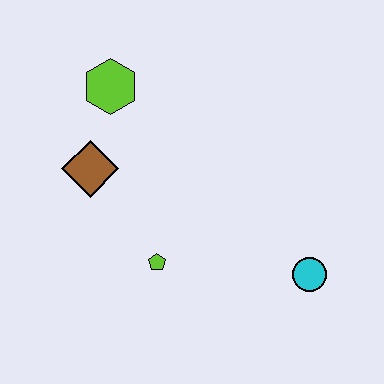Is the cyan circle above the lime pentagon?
No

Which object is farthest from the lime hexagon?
The cyan circle is farthest from the lime hexagon.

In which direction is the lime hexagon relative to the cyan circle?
The lime hexagon is to the left of the cyan circle.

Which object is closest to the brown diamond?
The lime hexagon is closest to the brown diamond.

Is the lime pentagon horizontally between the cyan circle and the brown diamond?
Yes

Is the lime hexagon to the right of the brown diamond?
Yes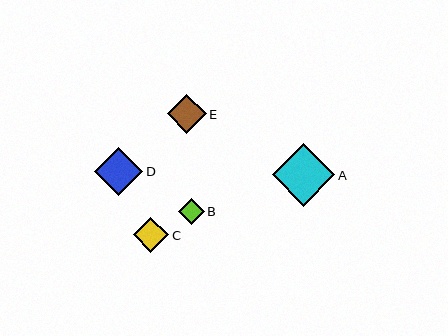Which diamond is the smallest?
Diamond B is the smallest with a size of approximately 26 pixels.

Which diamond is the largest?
Diamond A is the largest with a size of approximately 63 pixels.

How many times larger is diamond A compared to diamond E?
Diamond A is approximately 1.6 times the size of diamond E.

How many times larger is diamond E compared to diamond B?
Diamond E is approximately 1.5 times the size of diamond B.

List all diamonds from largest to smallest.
From largest to smallest: A, D, E, C, B.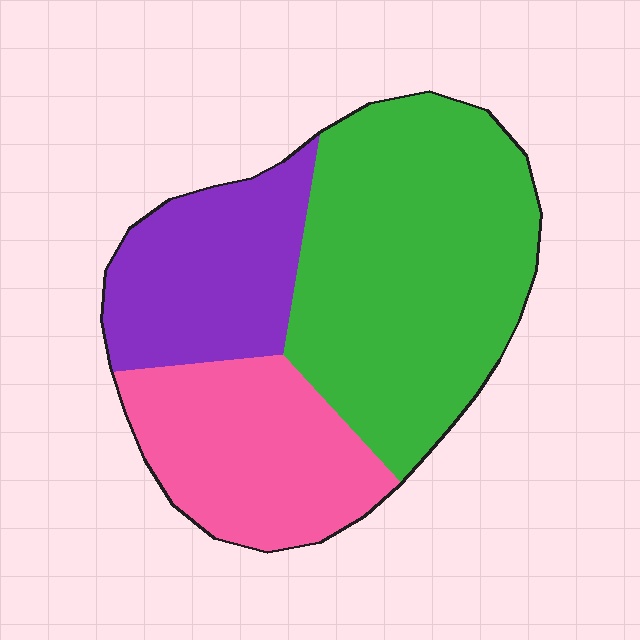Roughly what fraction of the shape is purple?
Purple takes up about one quarter (1/4) of the shape.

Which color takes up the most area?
Green, at roughly 50%.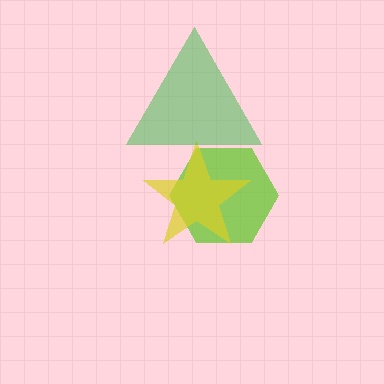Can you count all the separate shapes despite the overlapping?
Yes, there are 3 separate shapes.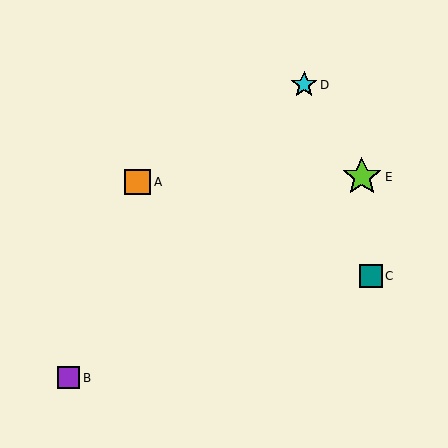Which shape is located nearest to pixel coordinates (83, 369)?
The purple square (labeled B) at (69, 378) is nearest to that location.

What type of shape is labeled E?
Shape E is a lime star.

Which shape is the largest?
The lime star (labeled E) is the largest.